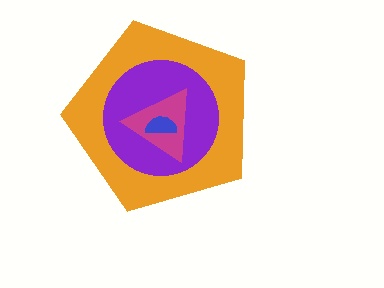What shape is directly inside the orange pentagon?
The purple circle.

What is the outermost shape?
The orange pentagon.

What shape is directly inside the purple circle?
The magenta triangle.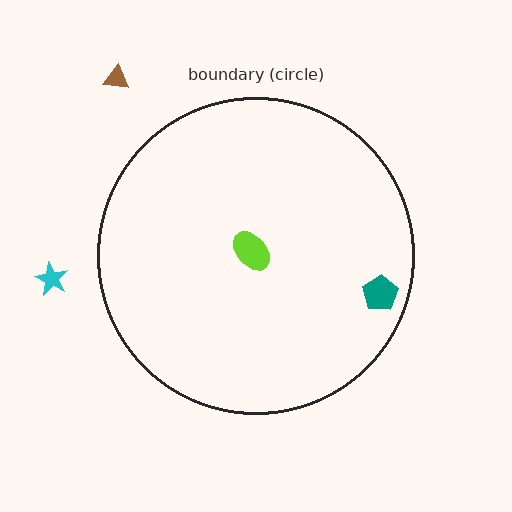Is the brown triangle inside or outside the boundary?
Outside.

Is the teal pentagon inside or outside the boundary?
Inside.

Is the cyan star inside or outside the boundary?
Outside.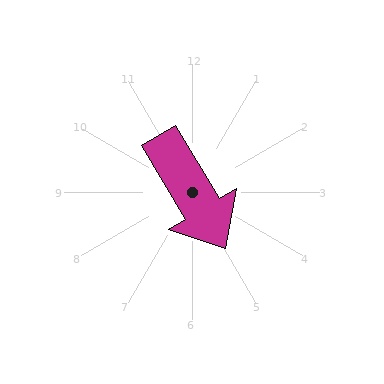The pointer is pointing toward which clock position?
Roughly 5 o'clock.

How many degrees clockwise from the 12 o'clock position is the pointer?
Approximately 149 degrees.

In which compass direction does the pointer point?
Southeast.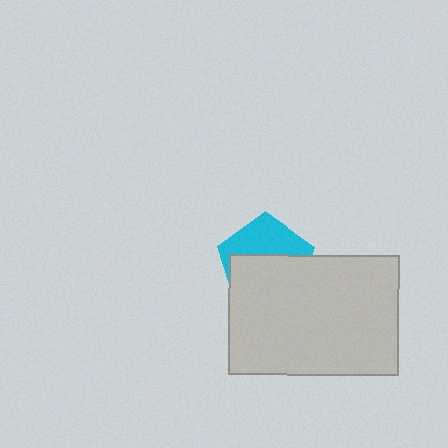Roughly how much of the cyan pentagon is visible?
A small part of it is visible (roughly 41%).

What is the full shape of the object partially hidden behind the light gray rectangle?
The partially hidden object is a cyan pentagon.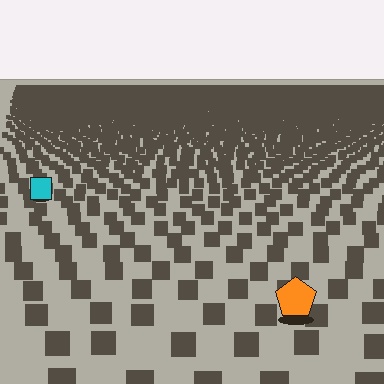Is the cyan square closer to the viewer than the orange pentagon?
No. The orange pentagon is closer — you can tell from the texture gradient: the ground texture is coarser near it.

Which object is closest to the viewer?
The orange pentagon is closest. The texture marks near it are larger and more spread out.